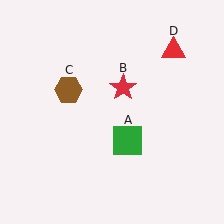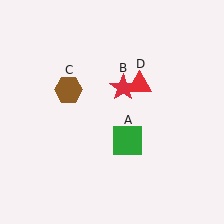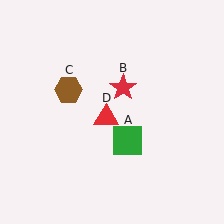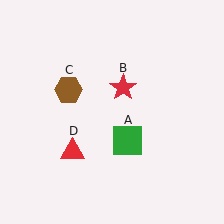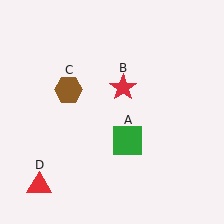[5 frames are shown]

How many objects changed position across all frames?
1 object changed position: red triangle (object D).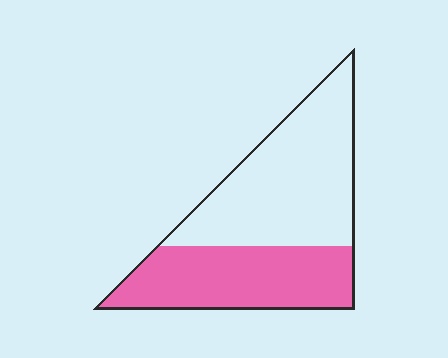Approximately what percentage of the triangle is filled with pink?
Approximately 45%.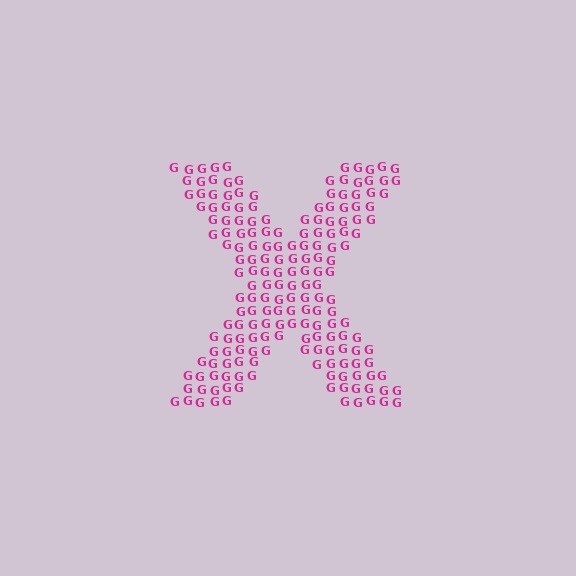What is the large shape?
The large shape is the letter X.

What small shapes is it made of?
It is made of small letter G's.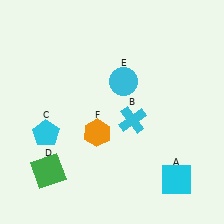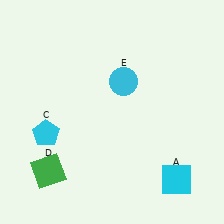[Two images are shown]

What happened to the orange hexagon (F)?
The orange hexagon (F) was removed in Image 2. It was in the bottom-left area of Image 1.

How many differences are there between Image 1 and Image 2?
There are 2 differences between the two images.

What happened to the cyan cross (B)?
The cyan cross (B) was removed in Image 2. It was in the bottom-right area of Image 1.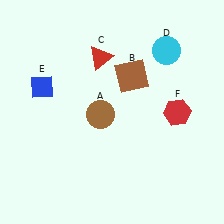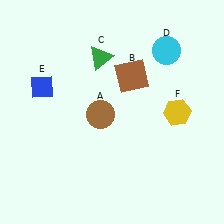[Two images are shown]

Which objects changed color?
C changed from red to green. F changed from red to yellow.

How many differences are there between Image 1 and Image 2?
There are 2 differences between the two images.